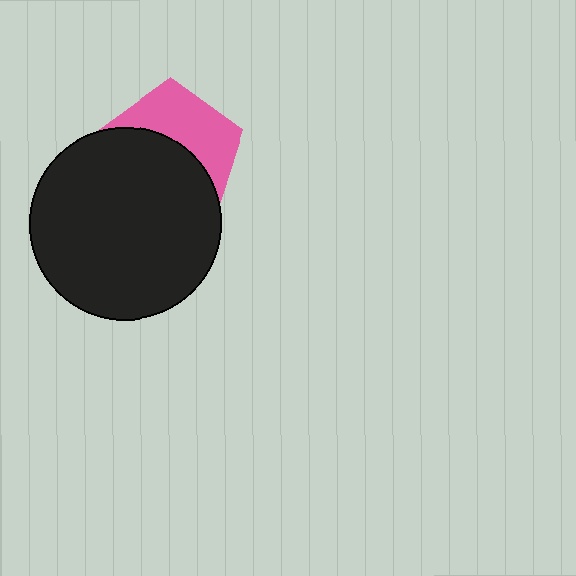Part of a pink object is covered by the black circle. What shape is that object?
It is a pentagon.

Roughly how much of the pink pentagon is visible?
A small part of it is visible (roughly 44%).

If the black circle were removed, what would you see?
You would see the complete pink pentagon.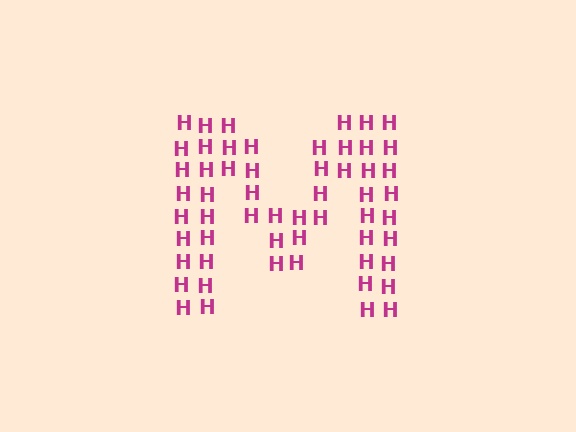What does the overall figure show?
The overall figure shows the letter M.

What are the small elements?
The small elements are letter H's.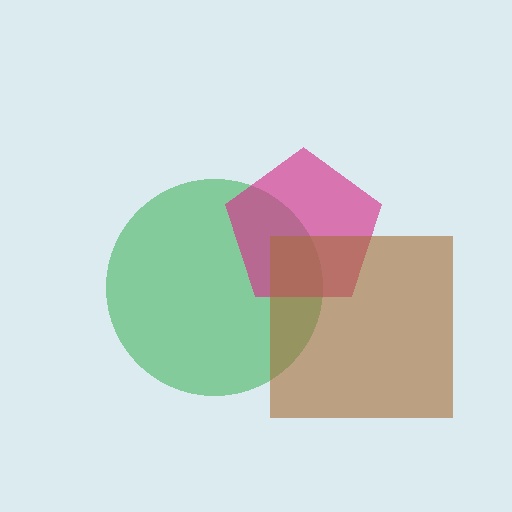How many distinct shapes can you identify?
There are 3 distinct shapes: a green circle, a magenta pentagon, a brown square.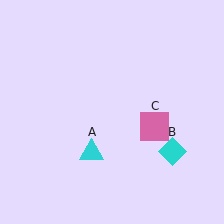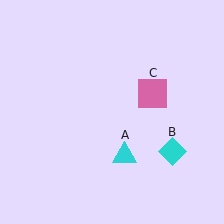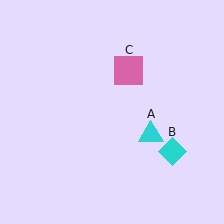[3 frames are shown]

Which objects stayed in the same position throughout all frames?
Cyan diamond (object B) remained stationary.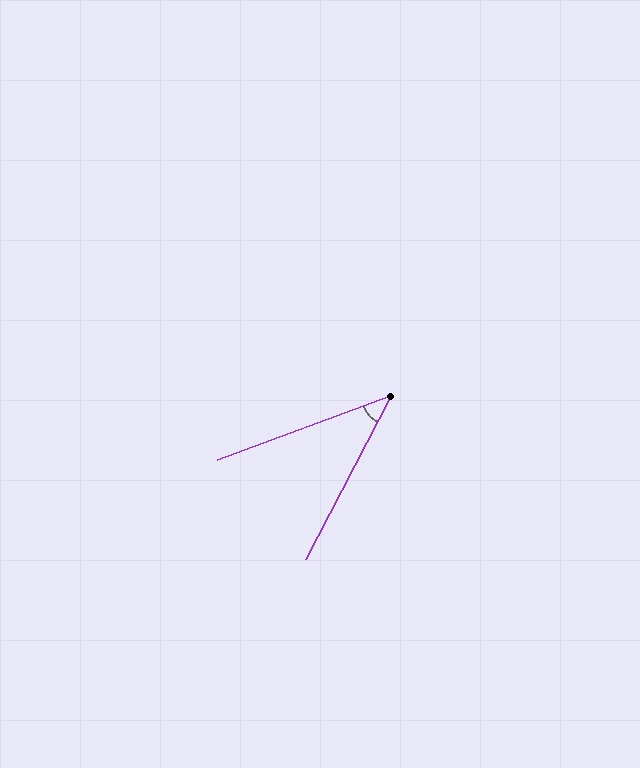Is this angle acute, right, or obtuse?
It is acute.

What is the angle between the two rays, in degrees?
Approximately 42 degrees.